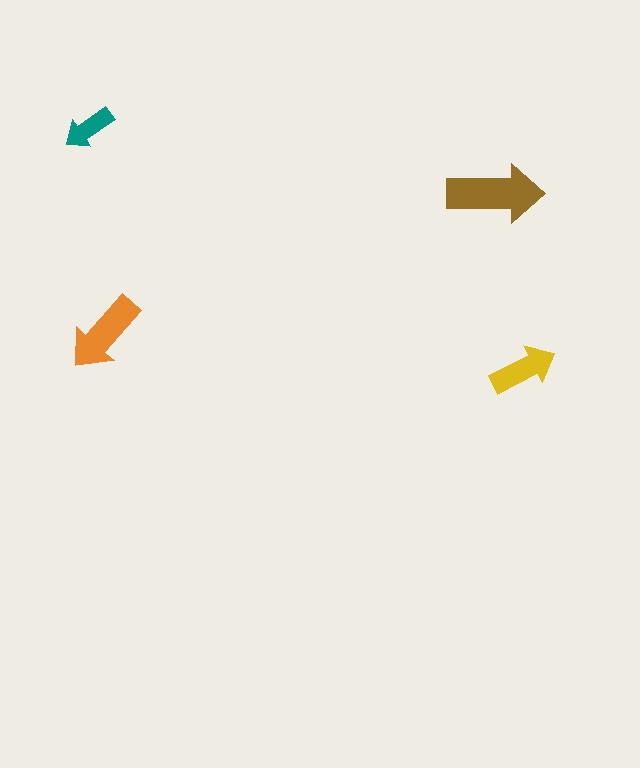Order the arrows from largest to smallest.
the brown one, the orange one, the yellow one, the teal one.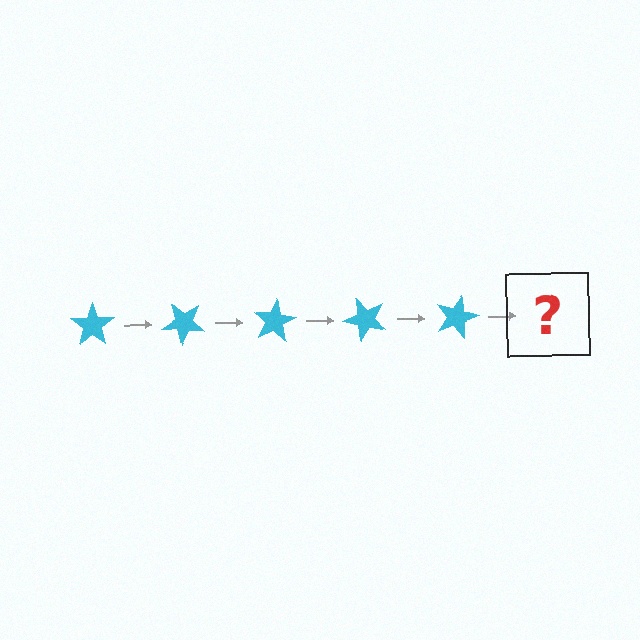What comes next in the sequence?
The next element should be a cyan star rotated 200 degrees.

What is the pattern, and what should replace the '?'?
The pattern is that the star rotates 40 degrees each step. The '?' should be a cyan star rotated 200 degrees.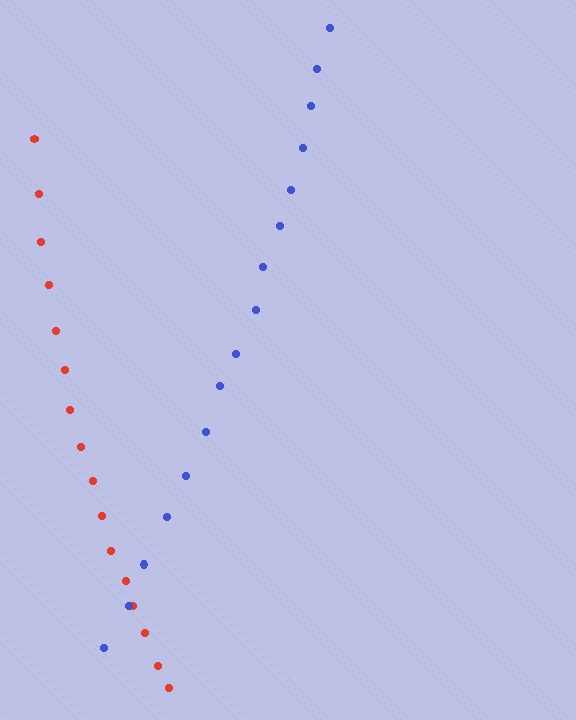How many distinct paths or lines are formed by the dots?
There are 2 distinct paths.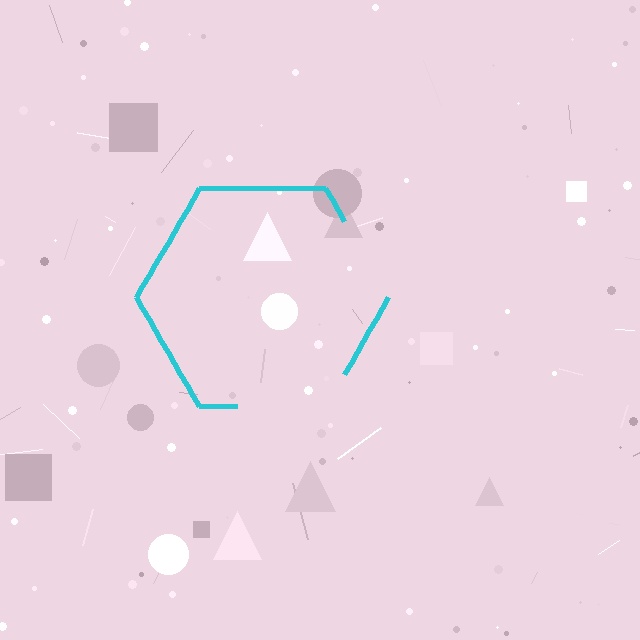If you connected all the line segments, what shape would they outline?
They would outline a hexagon.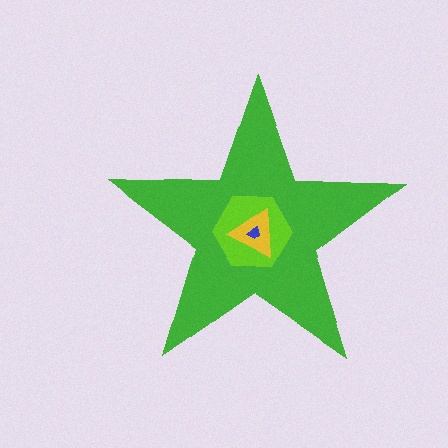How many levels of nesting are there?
4.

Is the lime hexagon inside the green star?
Yes.